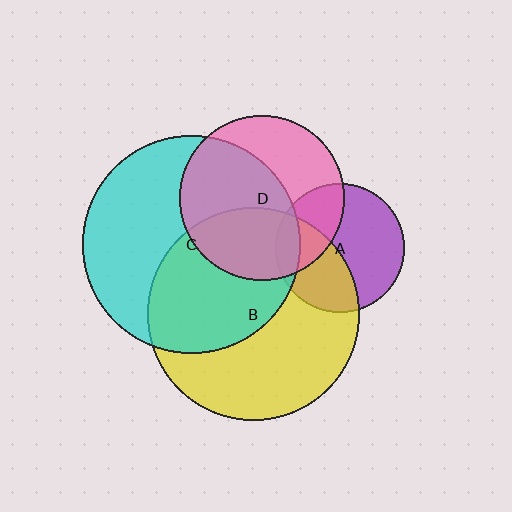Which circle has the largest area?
Circle C (cyan).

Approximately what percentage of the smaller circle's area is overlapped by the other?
Approximately 60%.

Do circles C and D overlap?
Yes.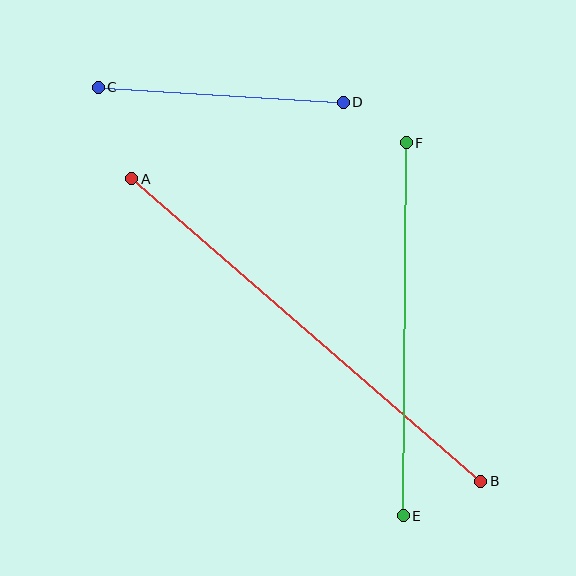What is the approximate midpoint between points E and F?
The midpoint is at approximately (405, 329) pixels.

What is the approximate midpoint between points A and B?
The midpoint is at approximately (306, 330) pixels.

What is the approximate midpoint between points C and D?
The midpoint is at approximately (221, 95) pixels.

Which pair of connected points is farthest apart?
Points A and B are farthest apart.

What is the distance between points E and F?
The distance is approximately 373 pixels.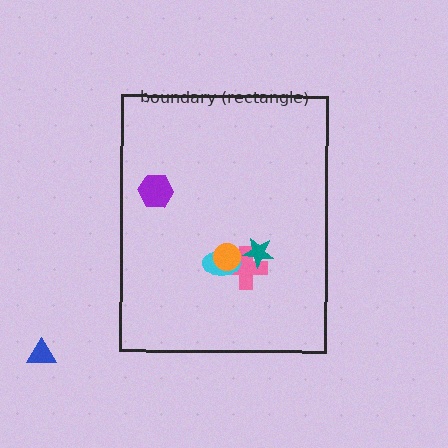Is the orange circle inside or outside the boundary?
Inside.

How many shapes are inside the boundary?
5 inside, 1 outside.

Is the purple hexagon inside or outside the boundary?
Inside.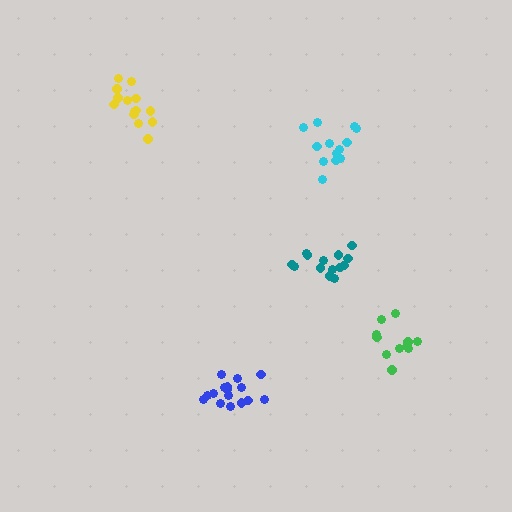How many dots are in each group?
Group 1: 14 dots, Group 2: 14 dots, Group 3: 13 dots, Group 4: 11 dots, Group 5: 16 dots (68 total).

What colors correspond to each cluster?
The clusters are colored: yellow, teal, cyan, green, blue.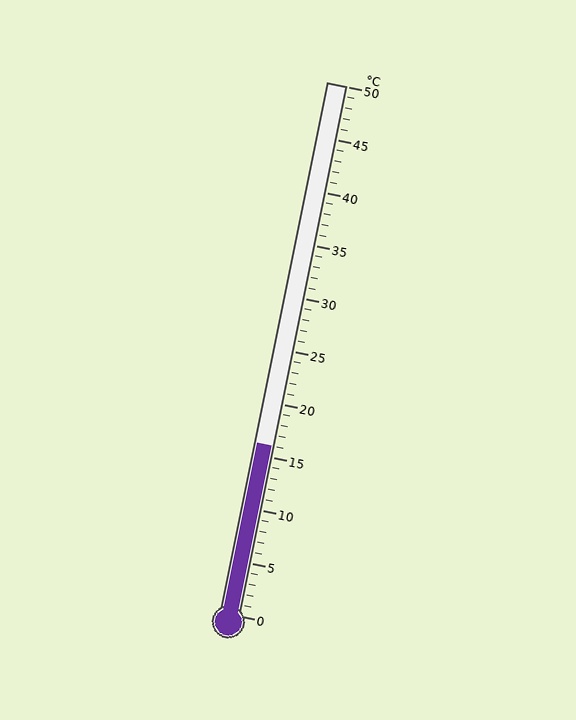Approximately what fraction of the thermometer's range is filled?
The thermometer is filled to approximately 30% of its range.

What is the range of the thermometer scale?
The thermometer scale ranges from 0°C to 50°C.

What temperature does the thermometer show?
The thermometer shows approximately 16°C.